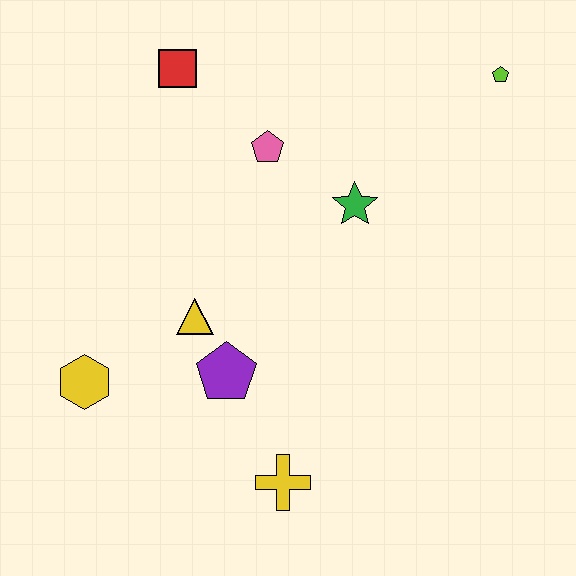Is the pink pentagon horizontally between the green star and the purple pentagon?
Yes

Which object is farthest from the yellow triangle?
The lime pentagon is farthest from the yellow triangle.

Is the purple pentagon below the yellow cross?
No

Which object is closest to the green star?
The pink pentagon is closest to the green star.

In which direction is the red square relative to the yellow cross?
The red square is above the yellow cross.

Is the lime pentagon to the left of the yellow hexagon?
No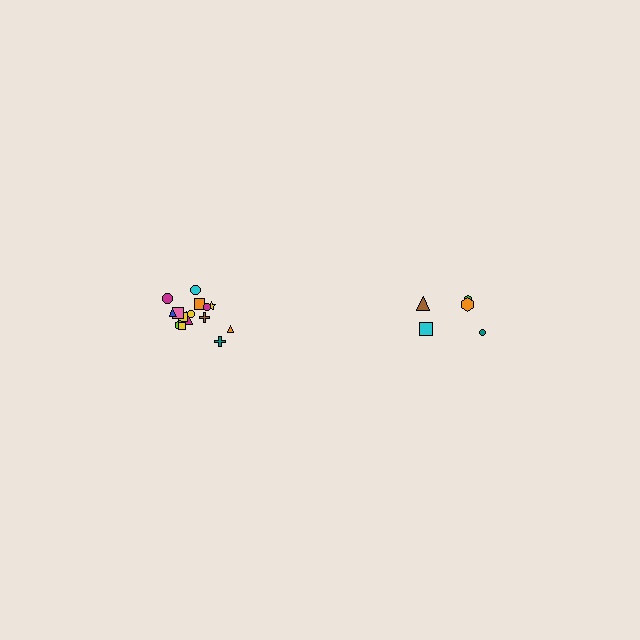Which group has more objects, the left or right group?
The left group.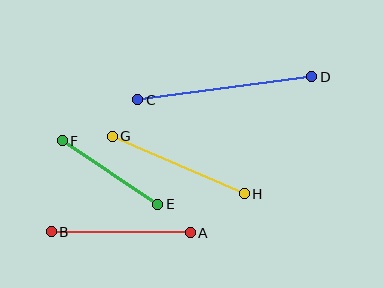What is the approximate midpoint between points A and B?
The midpoint is at approximately (121, 232) pixels.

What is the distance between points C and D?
The distance is approximately 176 pixels.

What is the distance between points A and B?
The distance is approximately 139 pixels.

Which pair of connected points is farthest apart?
Points C and D are farthest apart.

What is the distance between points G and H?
The distance is approximately 144 pixels.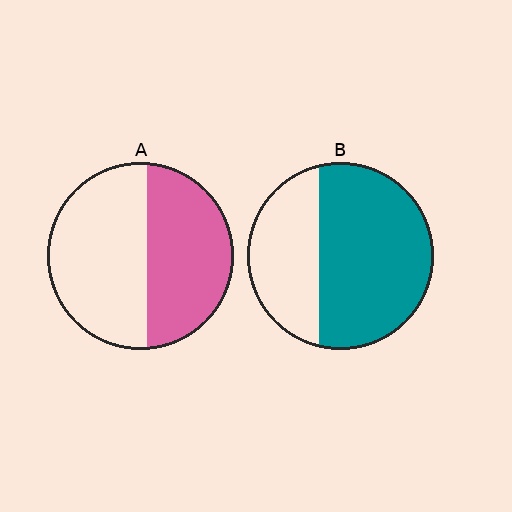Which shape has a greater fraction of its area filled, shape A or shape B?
Shape B.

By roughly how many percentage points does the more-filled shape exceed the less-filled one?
By roughly 20 percentage points (B over A).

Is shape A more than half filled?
No.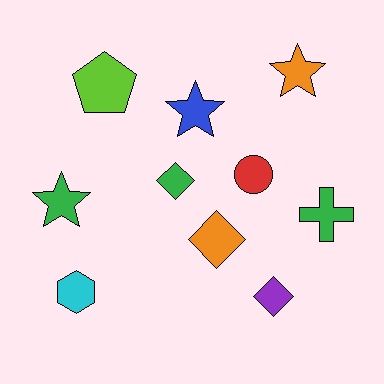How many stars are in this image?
There are 3 stars.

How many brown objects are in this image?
There are no brown objects.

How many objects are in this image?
There are 10 objects.